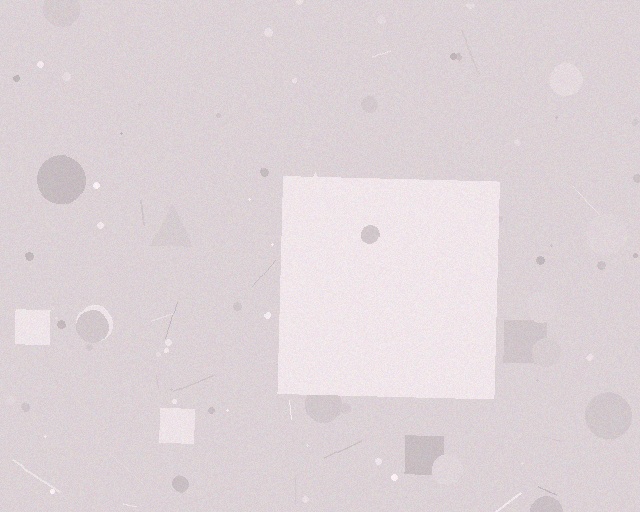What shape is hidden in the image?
A square is hidden in the image.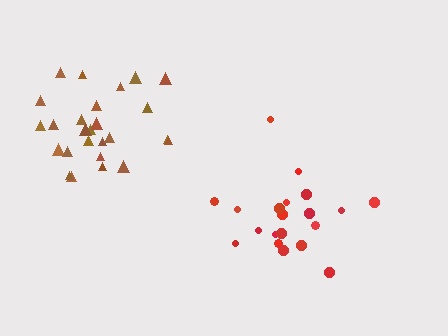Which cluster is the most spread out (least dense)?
Red.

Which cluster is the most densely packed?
Brown.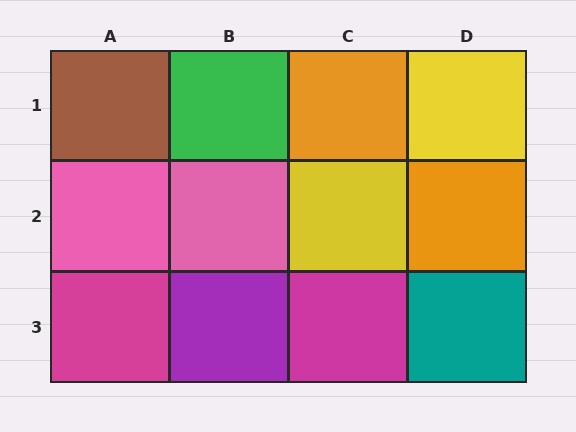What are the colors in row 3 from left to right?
Magenta, purple, magenta, teal.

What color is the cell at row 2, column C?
Yellow.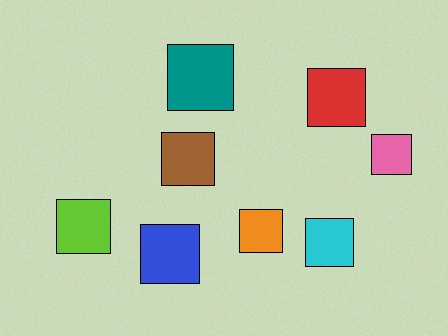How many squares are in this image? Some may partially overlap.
There are 8 squares.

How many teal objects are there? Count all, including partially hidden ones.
There is 1 teal object.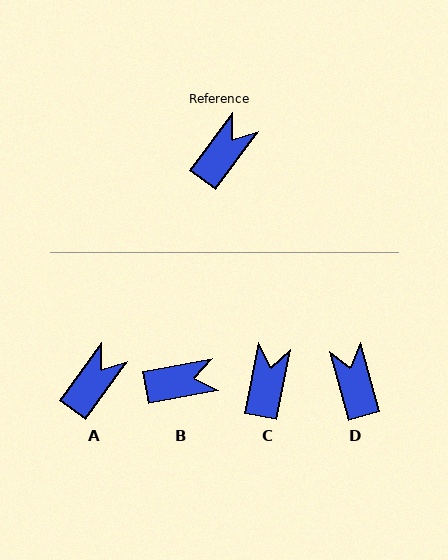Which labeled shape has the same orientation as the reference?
A.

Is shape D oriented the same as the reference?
No, it is off by about 52 degrees.